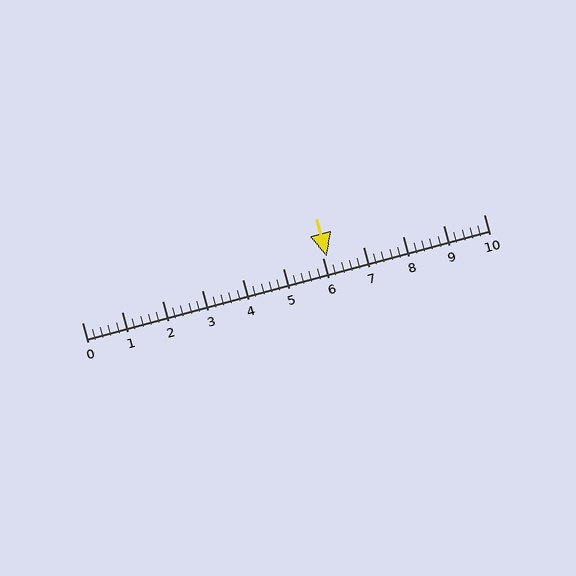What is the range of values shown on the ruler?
The ruler shows values from 0 to 10.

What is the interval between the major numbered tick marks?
The major tick marks are spaced 1 units apart.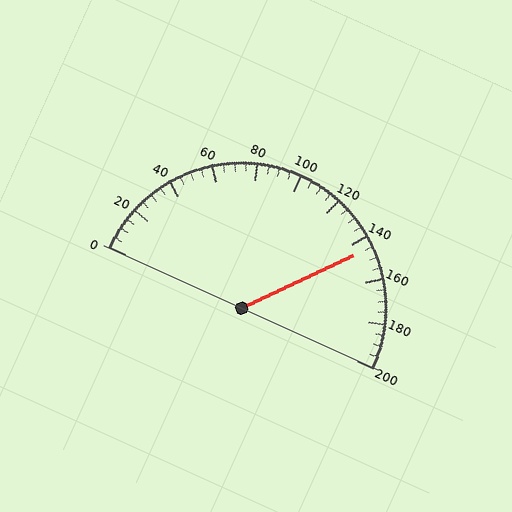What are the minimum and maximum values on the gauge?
The gauge ranges from 0 to 200.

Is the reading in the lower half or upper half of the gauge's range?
The reading is in the upper half of the range (0 to 200).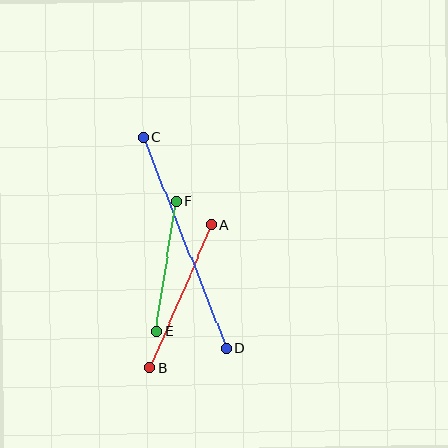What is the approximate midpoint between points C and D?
The midpoint is at approximately (185, 243) pixels.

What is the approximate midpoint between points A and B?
The midpoint is at approximately (180, 296) pixels.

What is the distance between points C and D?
The distance is approximately 226 pixels.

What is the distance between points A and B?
The distance is approximately 155 pixels.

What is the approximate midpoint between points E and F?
The midpoint is at approximately (166, 266) pixels.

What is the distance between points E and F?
The distance is approximately 132 pixels.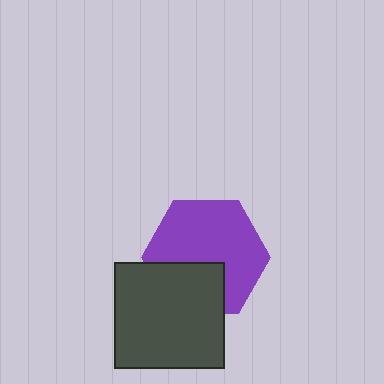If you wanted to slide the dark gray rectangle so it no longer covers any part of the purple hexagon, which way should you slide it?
Slide it down — that is the most direct way to separate the two shapes.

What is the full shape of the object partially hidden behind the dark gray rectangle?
The partially hidden object is a purple hexagon.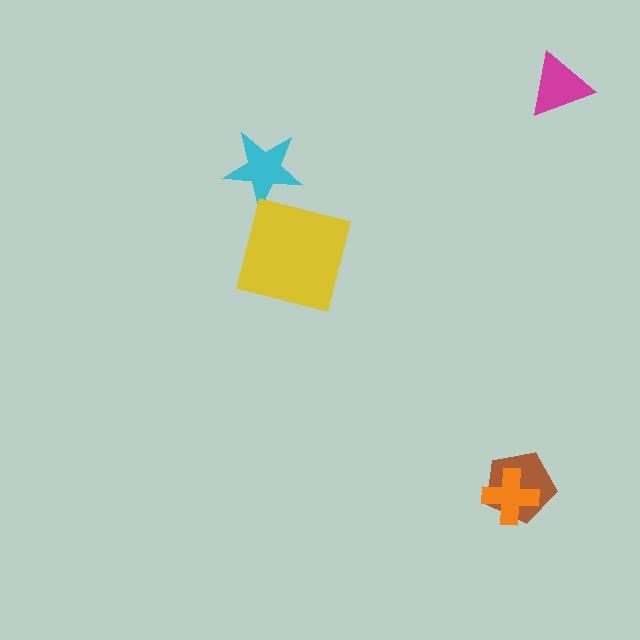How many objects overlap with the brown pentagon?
1 object overlaps with the brown pentagon.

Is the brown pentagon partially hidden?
Yes, it is partially covered by another shape.